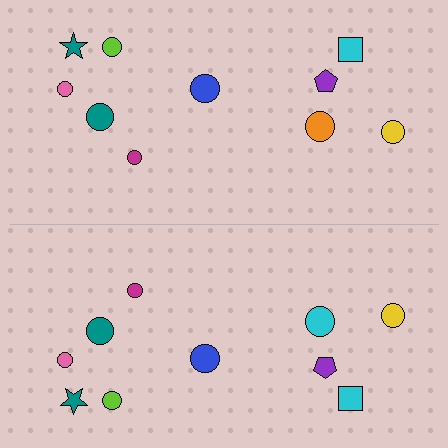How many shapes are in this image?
There are 20 shapes in this image.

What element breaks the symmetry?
The cyan circle on the bottom side breaks the symmetry — its mirror counterpart is orange.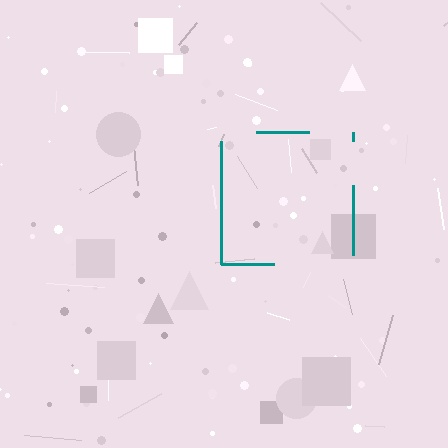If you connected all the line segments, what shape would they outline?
They would outline a square.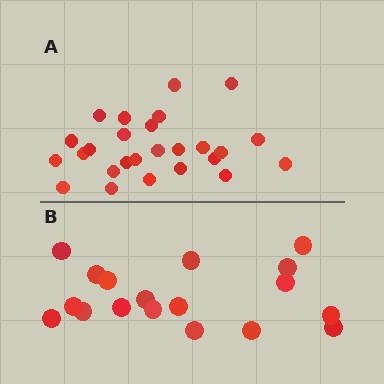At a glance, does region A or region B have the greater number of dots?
Region A (the top region) has more dots.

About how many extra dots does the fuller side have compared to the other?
Region A has roughly 8 or so more dots than region B.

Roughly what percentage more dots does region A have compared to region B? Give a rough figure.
About 45% more.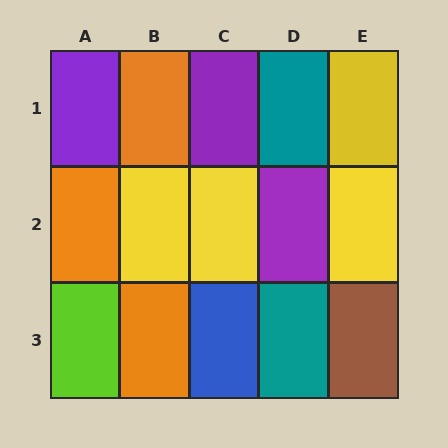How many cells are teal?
2 cells are teal.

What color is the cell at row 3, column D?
Teal.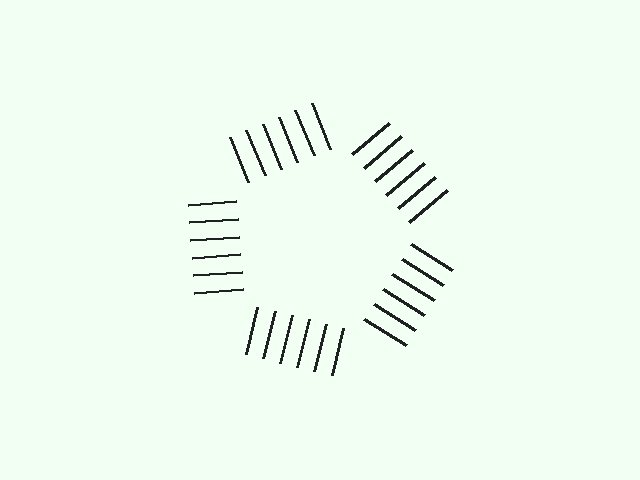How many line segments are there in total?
30 — 6 along each of the 5 edges.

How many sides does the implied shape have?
5 sides — the line-ends trace a pentagon.